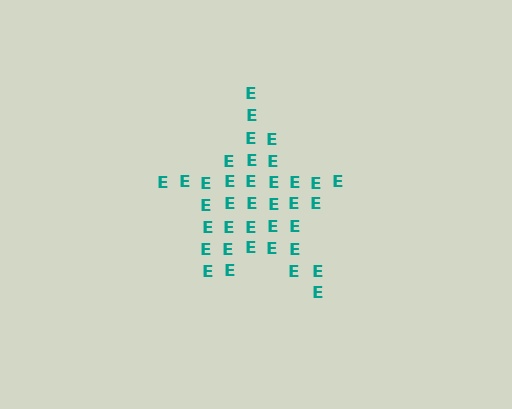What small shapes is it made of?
It is made of small letter E's.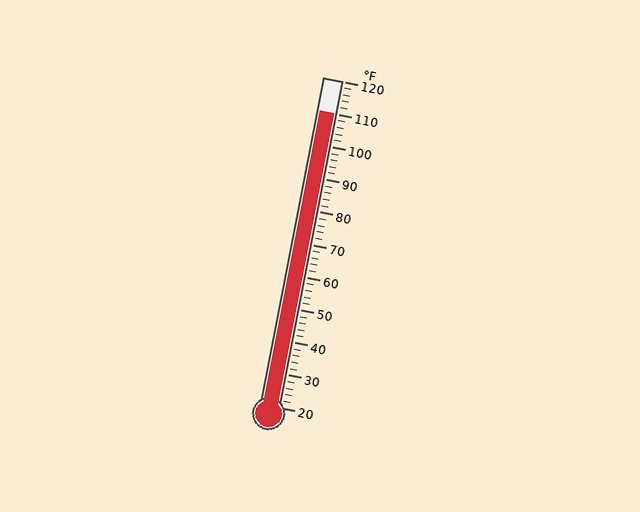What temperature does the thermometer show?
The thermometer shows approximately 110°F.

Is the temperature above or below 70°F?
The temperature is above 70°F.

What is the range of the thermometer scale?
The thermometer scale ranges from 20°F to 120°F.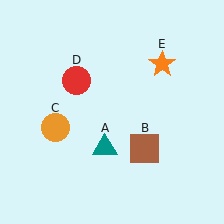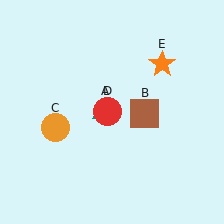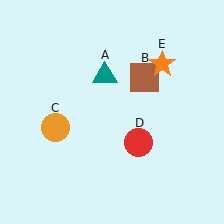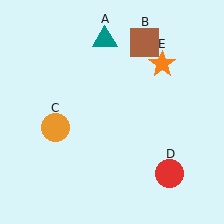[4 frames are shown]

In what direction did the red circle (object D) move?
The red circle (object D) moved down and to the right.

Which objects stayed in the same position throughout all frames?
Orange circle (object C) and orange star (object E) remained stationary.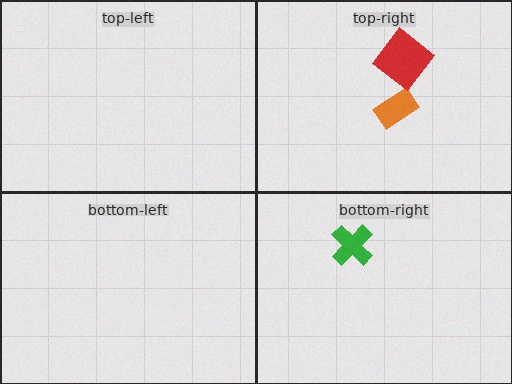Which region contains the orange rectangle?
The top-right region.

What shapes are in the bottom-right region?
The green cross.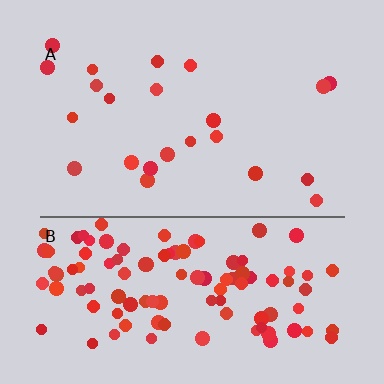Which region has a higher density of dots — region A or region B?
B (the bottom).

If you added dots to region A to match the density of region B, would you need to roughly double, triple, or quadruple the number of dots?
Approximately quadruple.